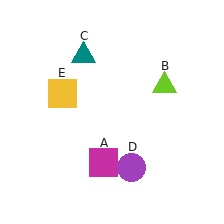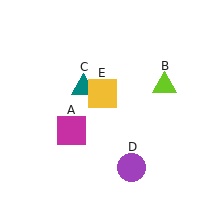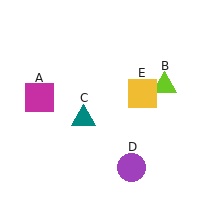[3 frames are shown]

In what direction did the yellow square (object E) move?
The yellow square (object E) moved right.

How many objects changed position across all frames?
3 objects changed position: magenta square (object A), teal triangle (object C), yellow square (object E).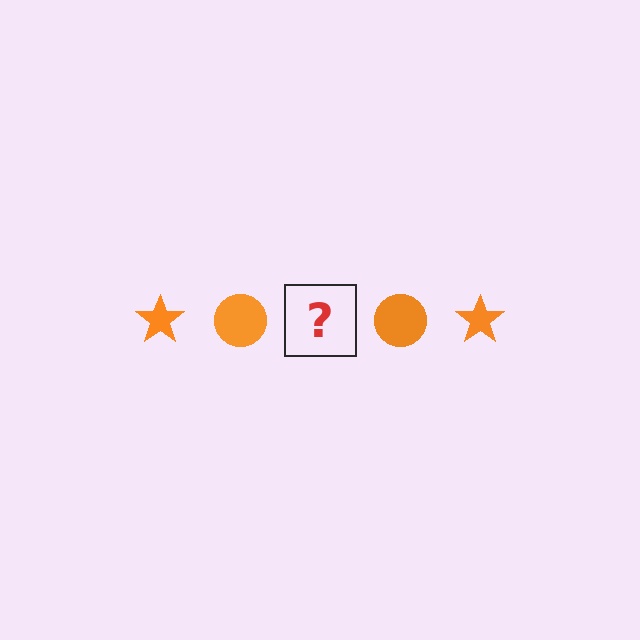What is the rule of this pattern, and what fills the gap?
The rule is that the pattern cycles through star, circle shapes in orange. The gap should be filled with an orange star.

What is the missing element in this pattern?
The missing element is an orange star.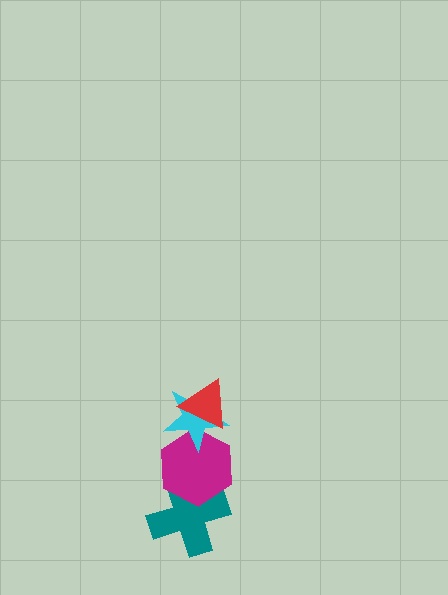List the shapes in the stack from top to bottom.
From top to bottom: the red triangle, the cyan star, the magenta hexagon, the teal cross.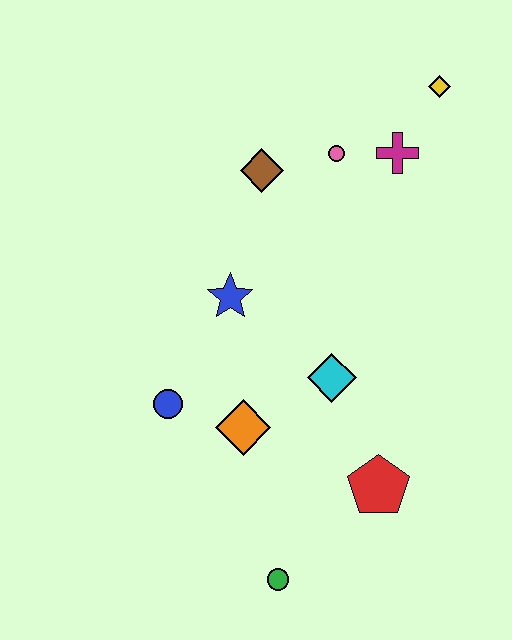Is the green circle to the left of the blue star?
No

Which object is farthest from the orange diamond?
The yellow diamond is farthest from the orange diamond.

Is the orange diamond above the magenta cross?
No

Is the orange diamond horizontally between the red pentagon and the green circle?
No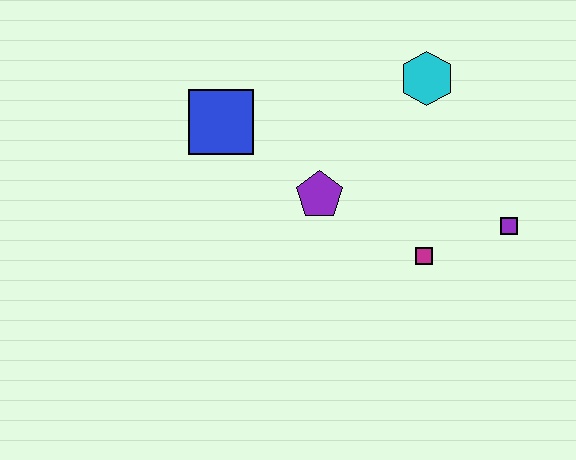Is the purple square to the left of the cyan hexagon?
No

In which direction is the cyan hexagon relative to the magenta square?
The cyan hexagon is above the magenta square.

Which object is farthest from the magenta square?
The blue square is farthest from the magenta square.